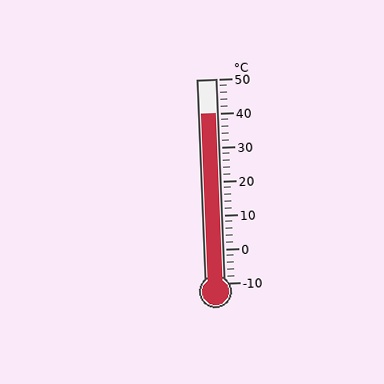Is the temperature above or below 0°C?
The temperature is above 0°C.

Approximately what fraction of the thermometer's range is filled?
The thermometer is filled to approximately 85% of its range.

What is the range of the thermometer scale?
The thermometer scale ranges from -10°C to 50°C.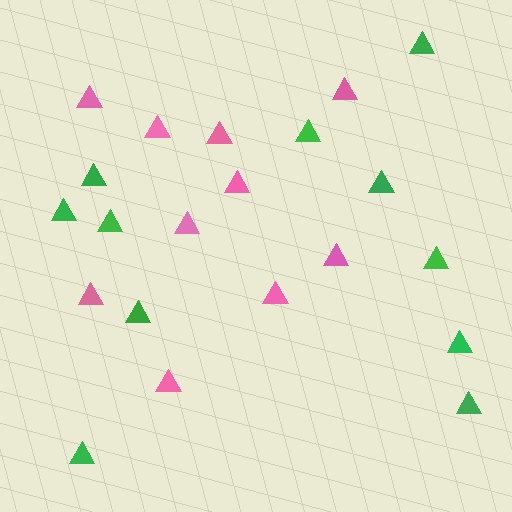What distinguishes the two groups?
There are 2 groups: one group of pink triangles (10) and one group of green triangles (11).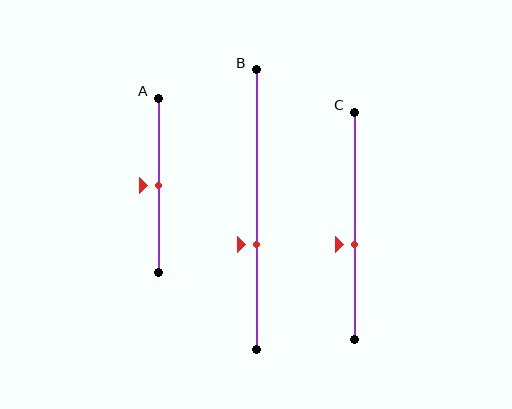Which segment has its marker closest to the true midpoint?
Segment A has its marker closest to the true midpoint.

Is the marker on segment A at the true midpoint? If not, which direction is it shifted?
Yes, the marker on segment A is at the true midpoint.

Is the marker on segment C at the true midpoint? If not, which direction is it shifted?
No, the marker on segment C is shifted downward by about 8% of the segment length.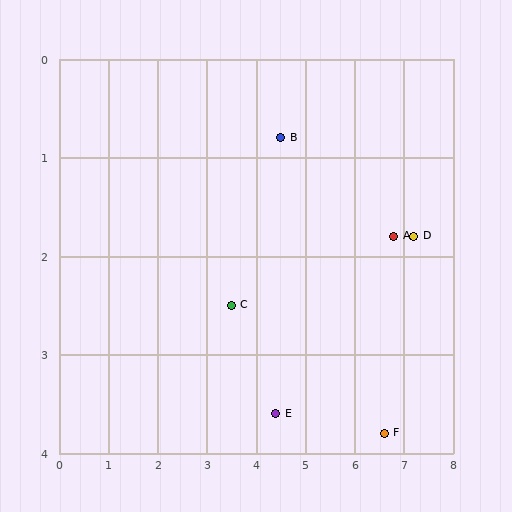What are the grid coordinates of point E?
Point E is at approximately (4.4, 3.6).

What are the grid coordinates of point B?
Point B is at approximately (4.5, 0.8).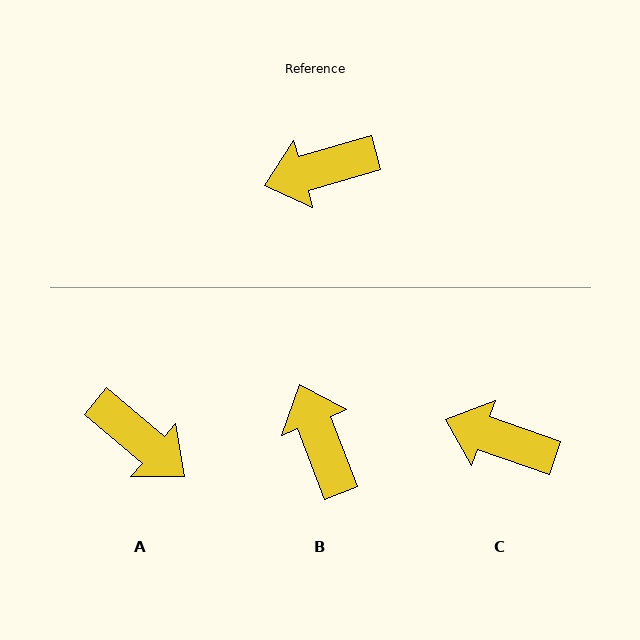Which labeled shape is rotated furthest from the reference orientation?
A, about 124 degrees away.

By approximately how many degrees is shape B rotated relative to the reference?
Approximately 85 degrees clockwise.